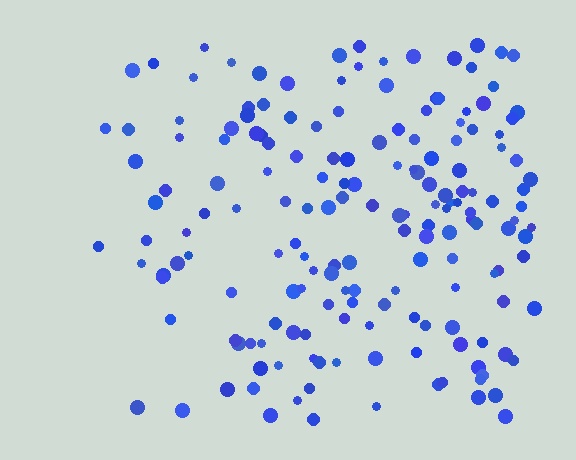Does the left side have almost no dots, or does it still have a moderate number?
Still a moderate number, just noticeably fewer than the right.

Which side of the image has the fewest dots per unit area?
The left.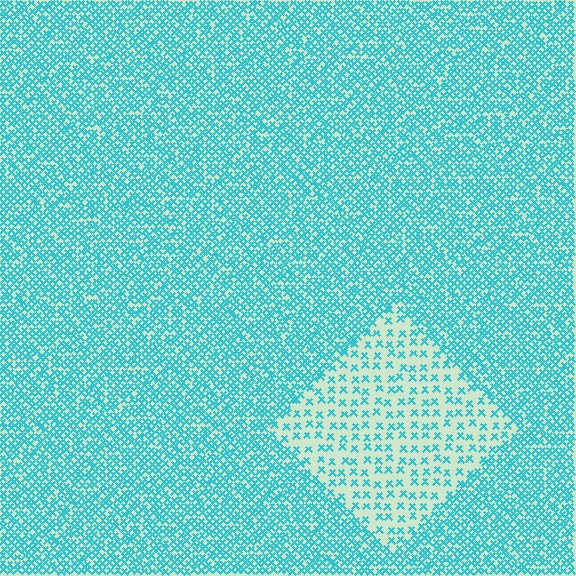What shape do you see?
I see a diamond.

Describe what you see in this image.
The image contains small cyan elements arranged at two different densities. A diamond-shaped region is visible where the elements are less densely packed than the surrounding area.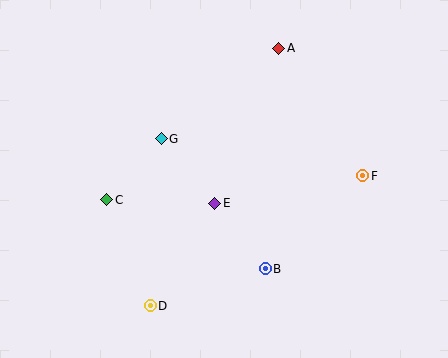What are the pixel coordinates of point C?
Point C is at (107, 200).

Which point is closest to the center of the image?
Point E at (214, 203) is closest to the center.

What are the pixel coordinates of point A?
Point A is at (279, 48).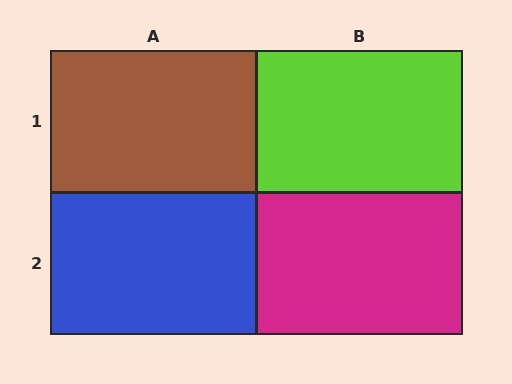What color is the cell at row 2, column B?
Magenta.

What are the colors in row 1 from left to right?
Brown, lime.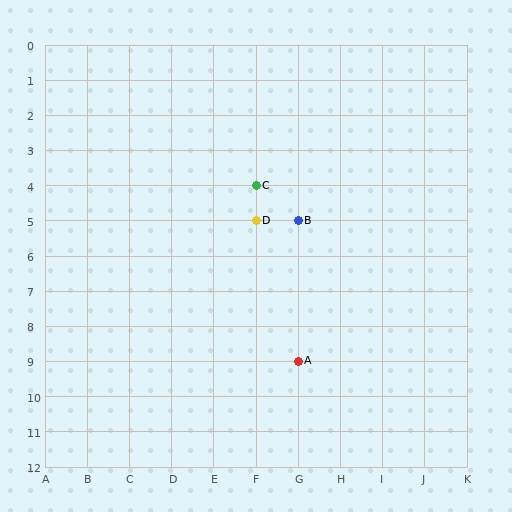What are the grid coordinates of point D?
Point D is at grid coordinates (F, 5).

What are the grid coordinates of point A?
Point A is at grid coordinates (G, 9).